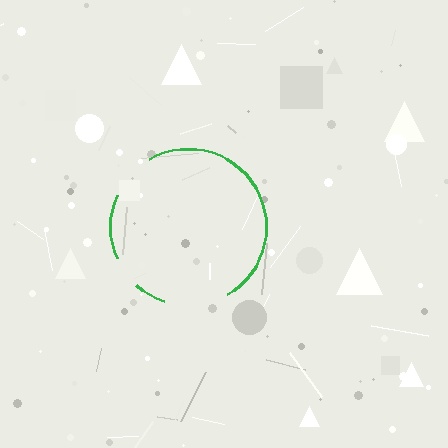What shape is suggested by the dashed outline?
The dashed outline suggests a circle.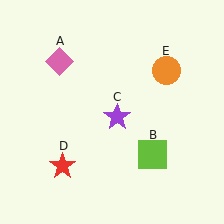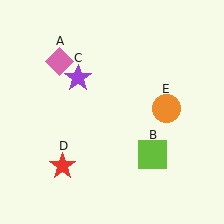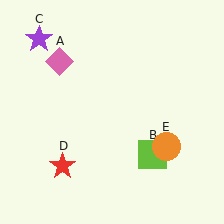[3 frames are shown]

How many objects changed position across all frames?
2 objects changed position: purple star (object C), orange circle (object E).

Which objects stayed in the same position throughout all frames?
Pink diamond (object A) and lime square (object B) and red star (object D) remained stationary.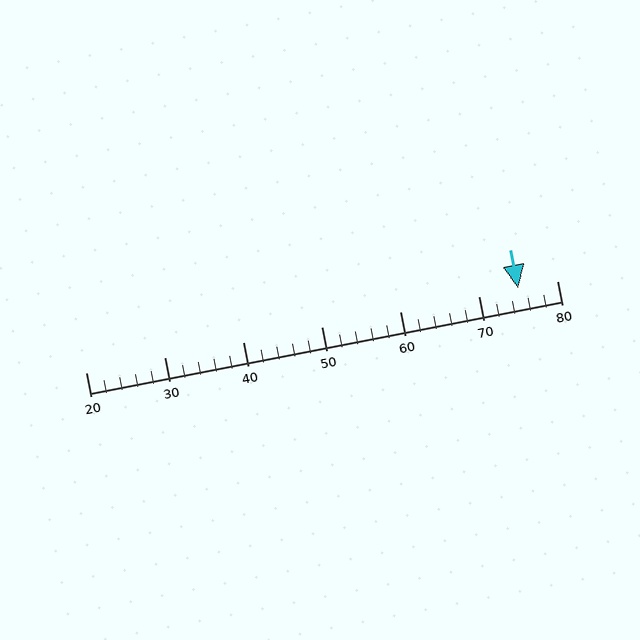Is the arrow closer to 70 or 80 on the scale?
The arrow is closer to 80.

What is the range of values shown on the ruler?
The ruler shows values from 20 to 80.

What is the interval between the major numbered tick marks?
The major tick marks are spaced 10 units apart.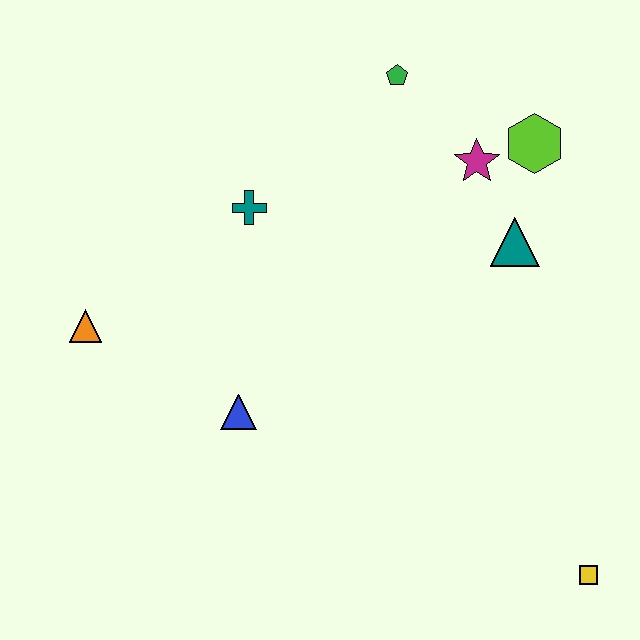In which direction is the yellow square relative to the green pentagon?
The yellow square is below the green pentagon.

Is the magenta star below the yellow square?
No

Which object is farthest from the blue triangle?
The lime hexagon is farthest from the blue triangle.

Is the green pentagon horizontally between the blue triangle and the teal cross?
No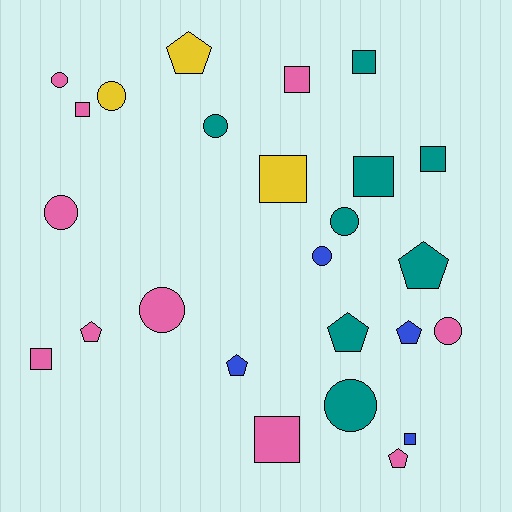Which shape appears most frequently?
Circle, with 9 objects.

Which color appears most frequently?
Pink, with 10 objects.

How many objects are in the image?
There are 25 objects.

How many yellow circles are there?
There is 1 yellow circle.